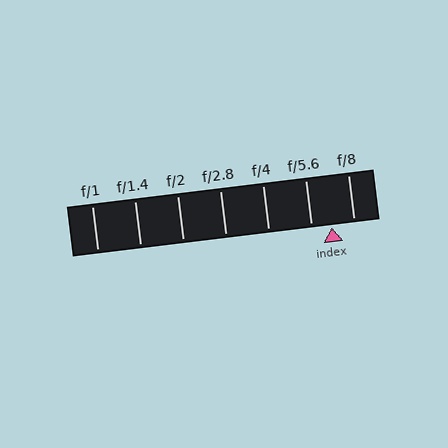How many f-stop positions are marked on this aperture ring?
There are 7 f-stop positions marked.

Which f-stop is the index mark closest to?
The index mark is closest to f/5.6.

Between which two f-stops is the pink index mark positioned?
The index mark is between f/5.6 and f/8.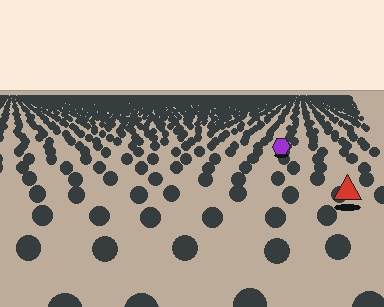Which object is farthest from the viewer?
The purple hexagon is farthest from the viewer. It appears smaller and the ground texture around it is denser.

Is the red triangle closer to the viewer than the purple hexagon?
Yes. The red triangle is closer — you can tell from the texture gradient: the ground texture is coarser near it.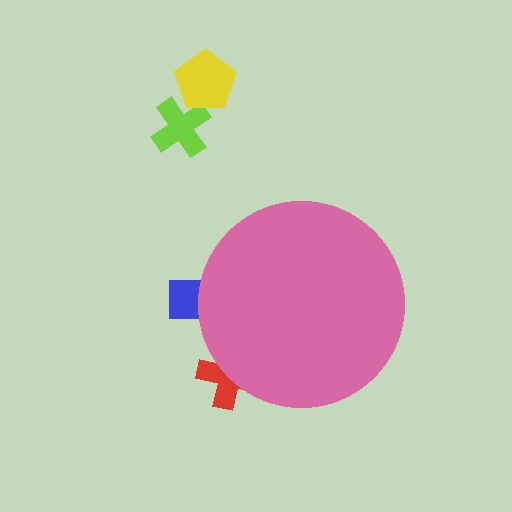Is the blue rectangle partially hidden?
Yes, the blue rectangle is partially hidden behind the pink circle.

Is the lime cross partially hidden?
No, the lime cross is fully visible.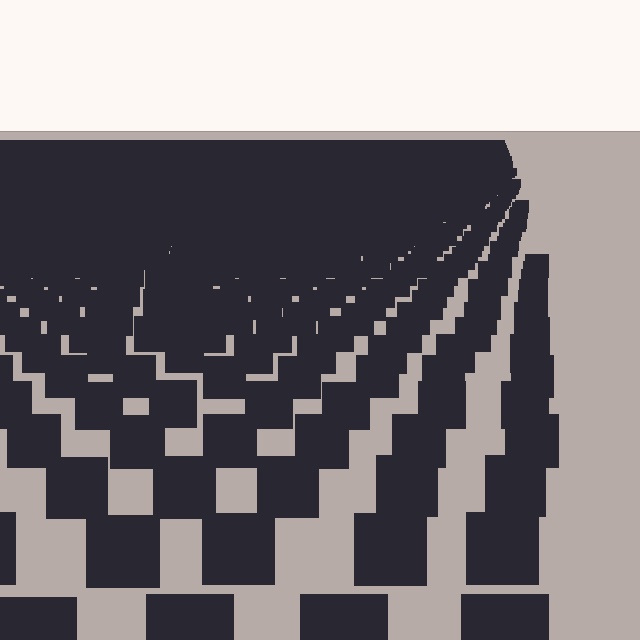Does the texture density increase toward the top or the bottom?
Density increases toward the top.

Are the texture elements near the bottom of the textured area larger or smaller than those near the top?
Larger. Near the bottom, elements are closer to the viewer and appear at a bigger on-screen size.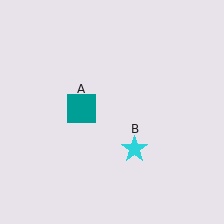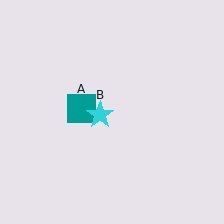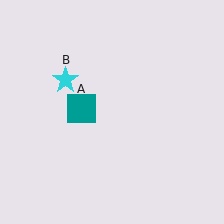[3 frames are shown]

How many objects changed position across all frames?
1 object changed position: cyan star (object B).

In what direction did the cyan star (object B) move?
The cyan star (object B) moved up and to the left.